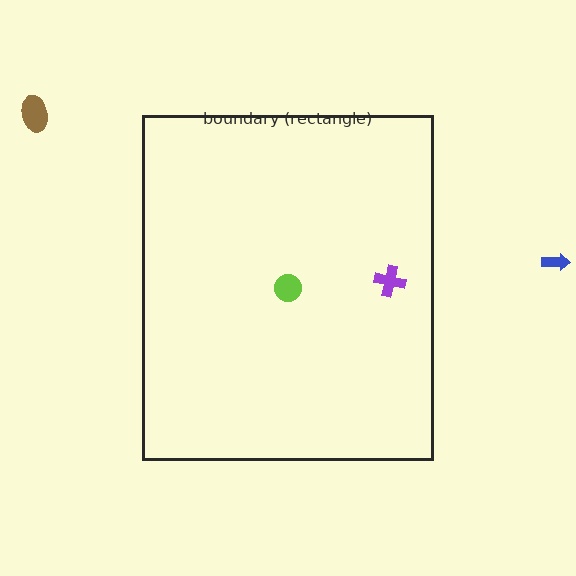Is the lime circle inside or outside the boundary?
Inside.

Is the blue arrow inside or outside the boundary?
Outside.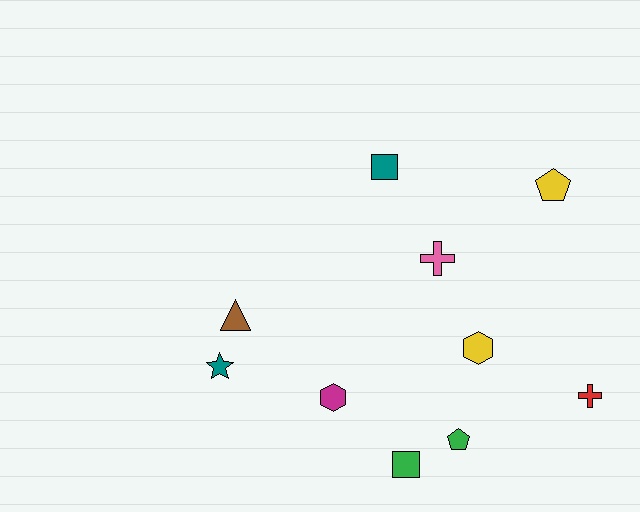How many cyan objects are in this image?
There are no cyan objects.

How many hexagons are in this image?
There are 2 hexagons.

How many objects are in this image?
There are 10 objects.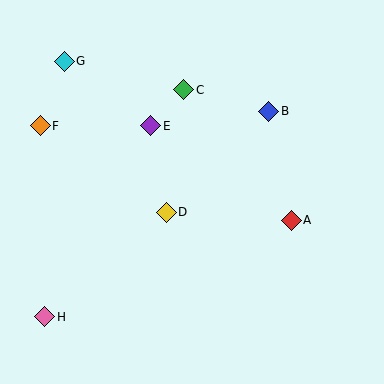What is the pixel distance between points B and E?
The distance between B and E is 119 pixels.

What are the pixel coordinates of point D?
Point D is at (166, 212).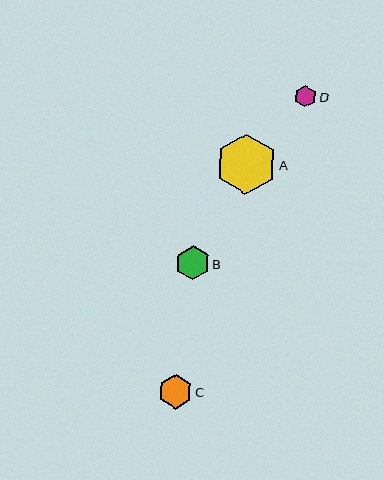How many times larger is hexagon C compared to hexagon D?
Hexagon C is approximately 1.6 times the size of hexagon D.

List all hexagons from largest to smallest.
From largest to smallest: A, C, B, D.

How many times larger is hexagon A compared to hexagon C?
Hexagon A is approximately 1.8 times the size of hexagon C.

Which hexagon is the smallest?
Hexagon D is the smallest with a size of approximately 21 pixels.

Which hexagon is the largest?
Hexagon A is the largest with a size of approximately 60 pixels.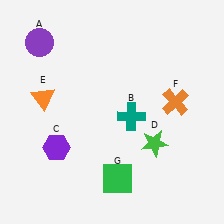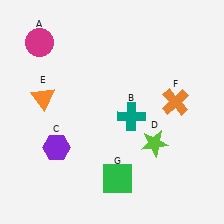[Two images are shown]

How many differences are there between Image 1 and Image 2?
There are 2 differences between the two images.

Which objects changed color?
A changed from purple to magenta. D changed from green to lime.